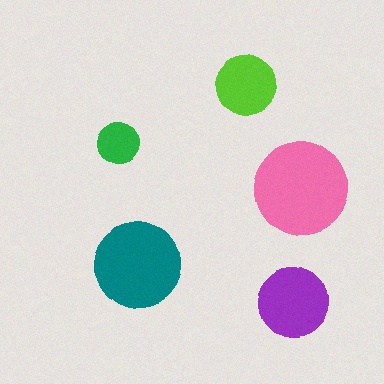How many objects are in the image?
There are 5 objects in the image.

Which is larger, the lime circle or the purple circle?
The purple one.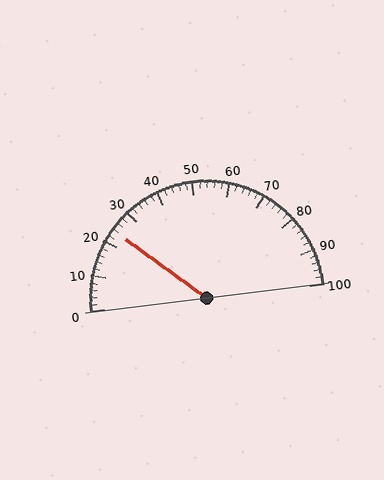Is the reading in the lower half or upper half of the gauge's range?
The reading is in the lower half of the range (0 to 100).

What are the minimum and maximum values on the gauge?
The gauge ranges from 0 to 100.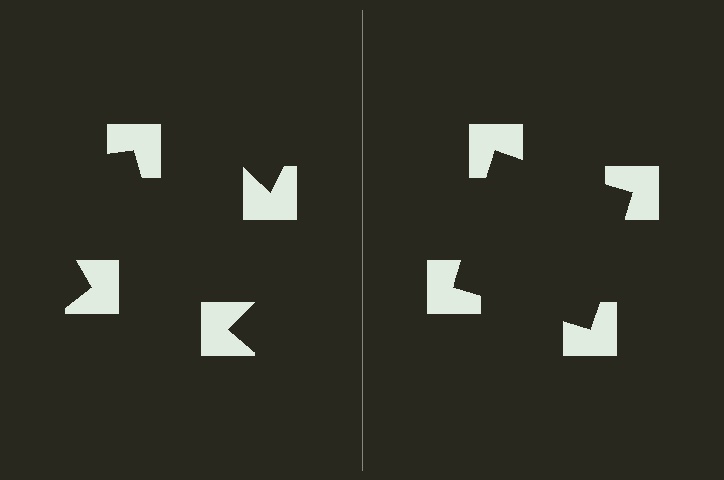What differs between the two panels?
The notched squares are positioned identically on both sides; only the wedge orientations differ. On the right they align to a square; on the left they are misaligned.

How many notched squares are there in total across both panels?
8 — 4 on each side.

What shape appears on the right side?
An illusory square.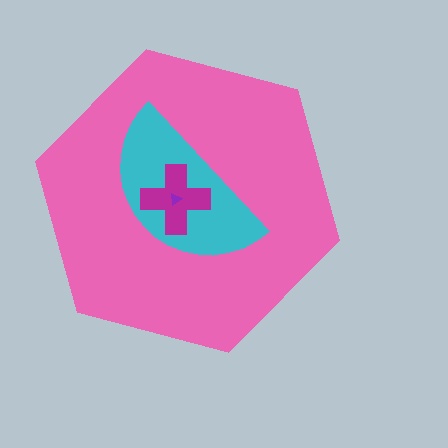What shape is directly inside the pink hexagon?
The cyan semicircle.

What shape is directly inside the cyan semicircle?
The magenta cross.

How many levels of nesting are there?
4.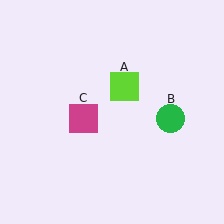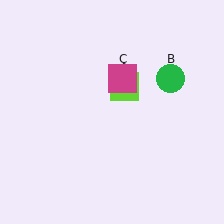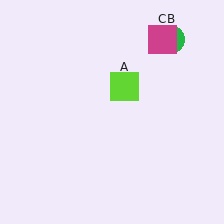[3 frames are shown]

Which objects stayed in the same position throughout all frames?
Lime square (object A) remained stationary.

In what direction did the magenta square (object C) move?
The magenta square (object C) moved up and to the right.